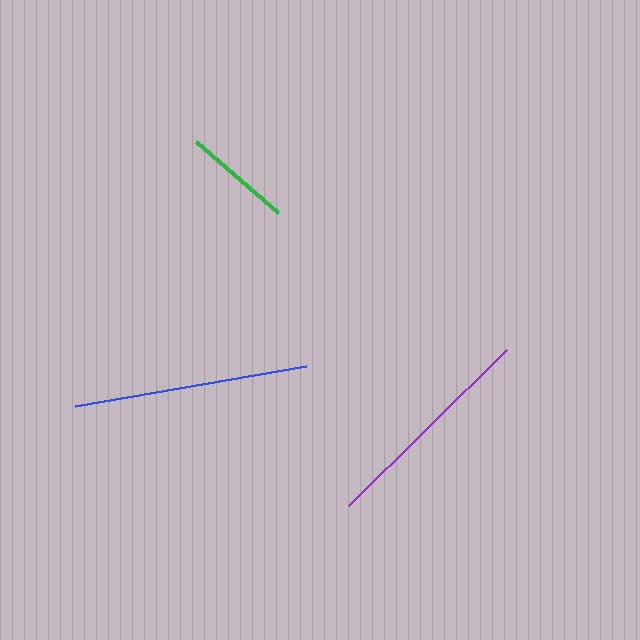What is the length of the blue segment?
The blue segment is approximately 234 pixels long.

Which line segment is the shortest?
The green line is the shortest at approximately 108 pixels.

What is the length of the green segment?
The green segment is approximately 108 pixels long.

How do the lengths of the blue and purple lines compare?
The blue and purple lines are approximately the same length.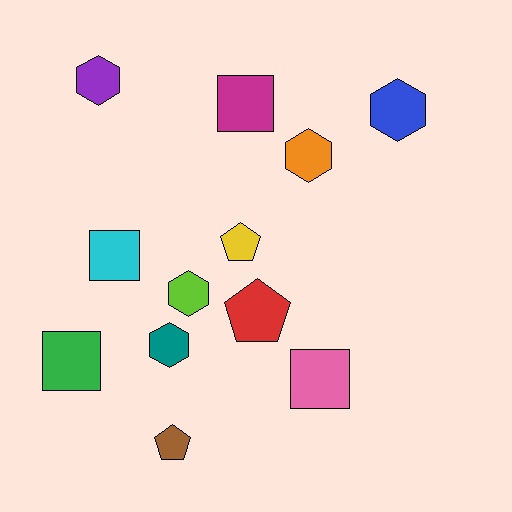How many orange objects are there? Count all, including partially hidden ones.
There is 1 orange object.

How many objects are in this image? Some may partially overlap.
There are 12 objects.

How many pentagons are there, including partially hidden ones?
There are 3 pentagons.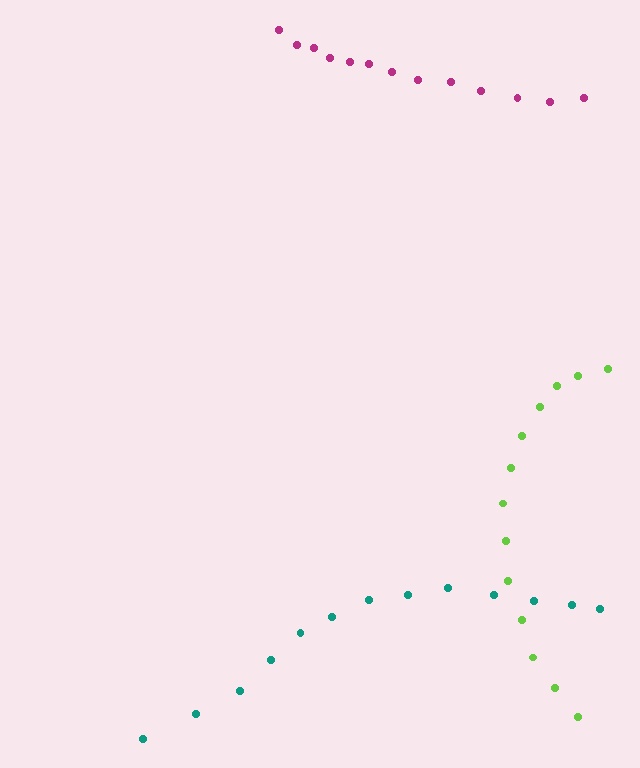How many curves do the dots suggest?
There are 3 distinct paths.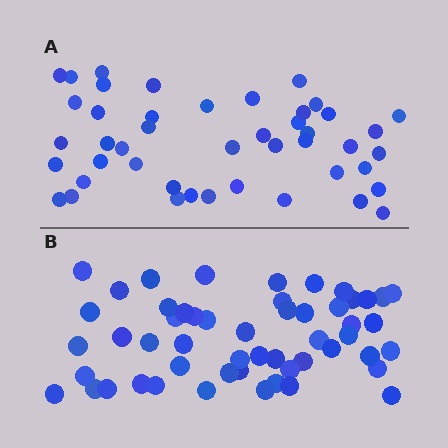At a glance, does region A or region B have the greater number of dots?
Region B (the bottom region) has more dots.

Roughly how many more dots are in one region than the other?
Region B has roughly 8 or so more dots than region A.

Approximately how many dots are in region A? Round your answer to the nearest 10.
About 40 dots. (The exact count is 45, which rounds to 40.)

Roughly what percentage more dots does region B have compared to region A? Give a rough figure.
About 20% more.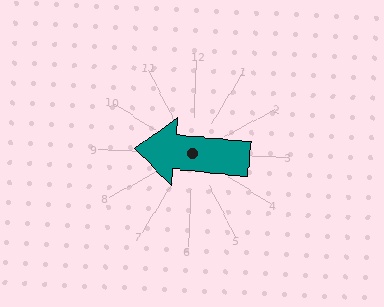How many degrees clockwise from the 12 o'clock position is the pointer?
Approximately 273 degrees.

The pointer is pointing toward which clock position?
Roughly 9 o'clock.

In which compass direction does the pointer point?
West.